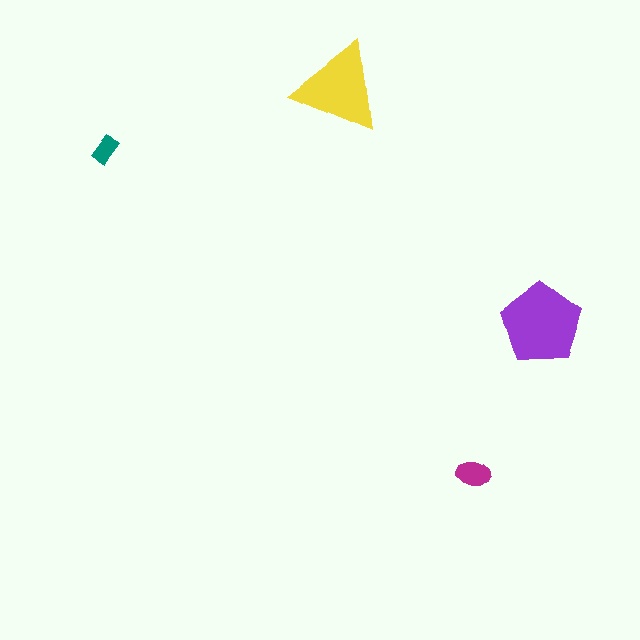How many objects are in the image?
There are 4 objects in the image.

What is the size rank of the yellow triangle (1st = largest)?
2nd.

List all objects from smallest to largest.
The teal rectangle, the magenta ellipse, the yellow triangle, the purple pentagon.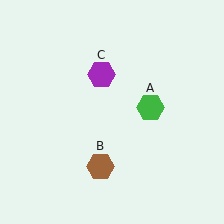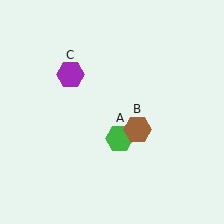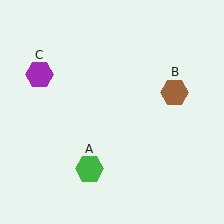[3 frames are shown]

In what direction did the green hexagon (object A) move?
The green hexagon (object A) moved down and to the left.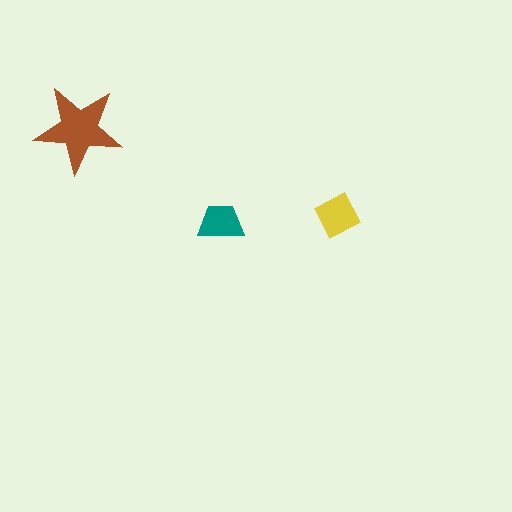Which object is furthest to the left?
The brown star is leftmost.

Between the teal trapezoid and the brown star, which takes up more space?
The brown star.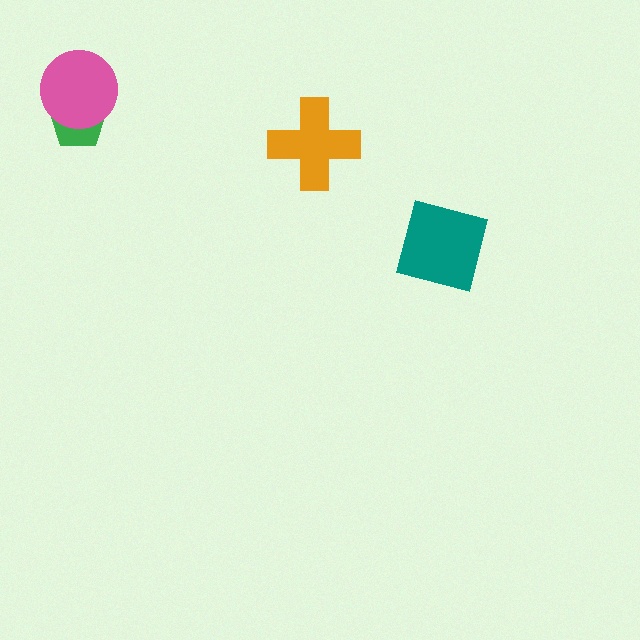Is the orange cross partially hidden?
No, no other shape covers it.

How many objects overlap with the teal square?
0 objects overlap with the teal square.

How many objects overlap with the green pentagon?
1 object overlaps with the green pentagon.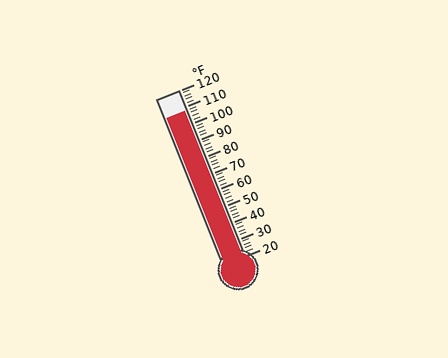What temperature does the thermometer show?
The thermometer shows approximately 108°F.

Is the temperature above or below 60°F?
The temperature is above 60°F.